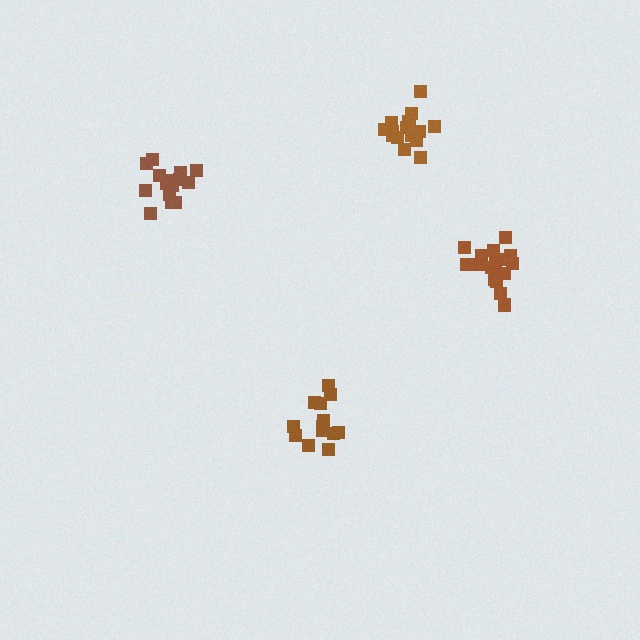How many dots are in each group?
Group 1: 15 dots, Group 2: 13 dots, Group 3: 16 dots, Group 4: 16 dots (60 total).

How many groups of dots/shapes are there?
There are 4 groups.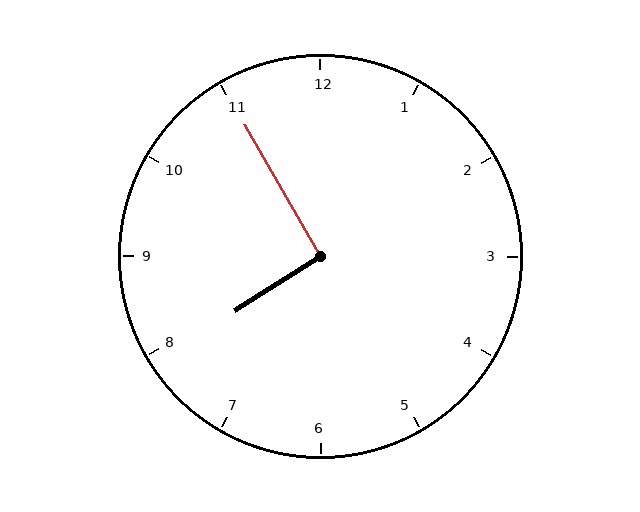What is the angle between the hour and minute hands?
Approximately 92 degrees.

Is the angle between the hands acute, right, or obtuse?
It is right.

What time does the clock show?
7:55.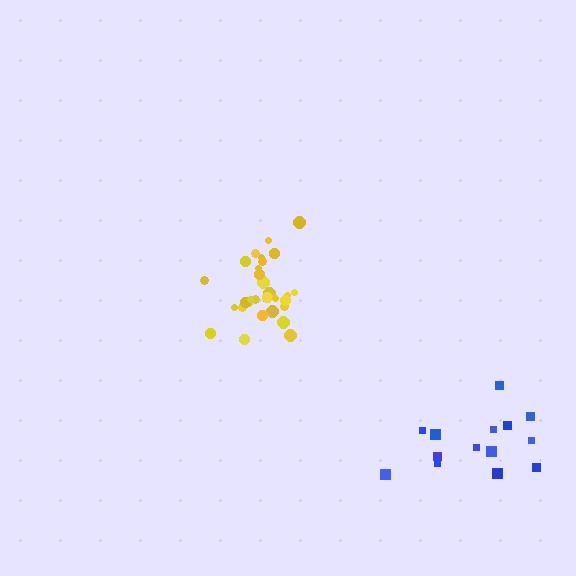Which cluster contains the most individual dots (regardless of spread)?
Yellow (31).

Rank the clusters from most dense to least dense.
yellow, blue.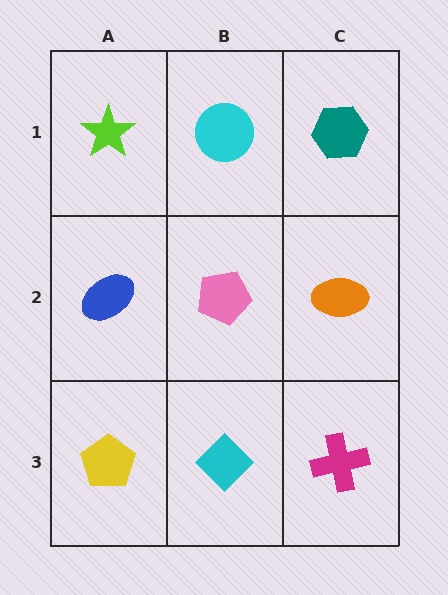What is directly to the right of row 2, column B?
An orange ellipse.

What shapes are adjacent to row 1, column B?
A pink pentagon (row 2, column B), a lime star (row 1, column A), a teal hexagon (row 1, column C).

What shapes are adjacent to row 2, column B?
A cyan circle (row 1, column B), a cyan diamond (row 3, column B), a blue ellipse (row 2, column A), an orange ellipse (row 2, column C).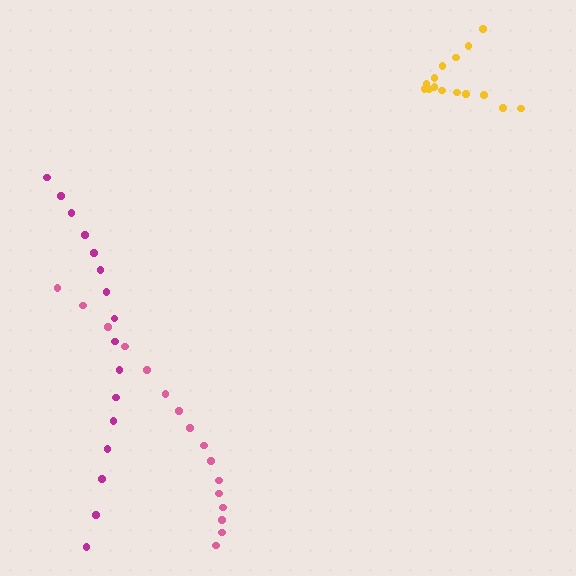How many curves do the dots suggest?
There are 3 distinct paths.